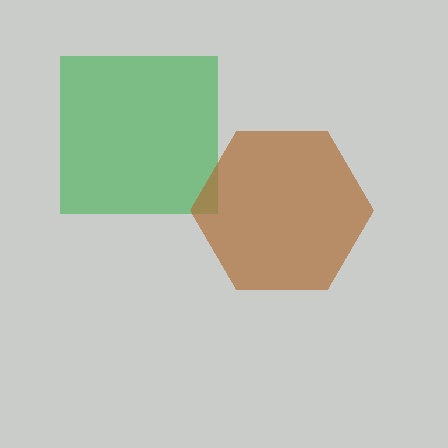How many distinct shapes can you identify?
There are 2 distinct shapes: a green square, a brown hexagon.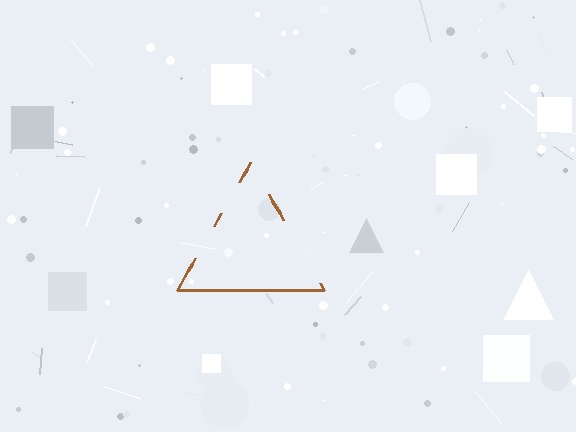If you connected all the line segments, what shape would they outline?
They would outline a triangle.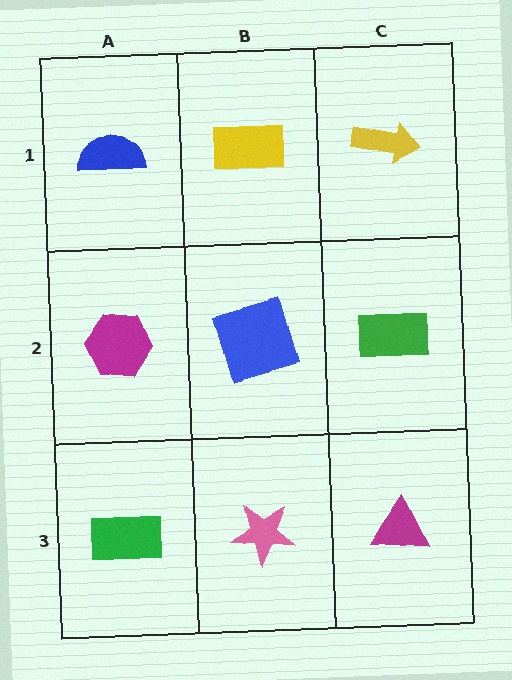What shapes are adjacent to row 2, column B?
A yellow rectangle (row 1, column B), a pink star (row 3, column B), a magenta hexagon (row 2, column A), a green rectangle (row 2, column C).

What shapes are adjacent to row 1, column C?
A green rectangle (row 2, column C), a yellow rectangle (row 1, column B).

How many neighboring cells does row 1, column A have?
2.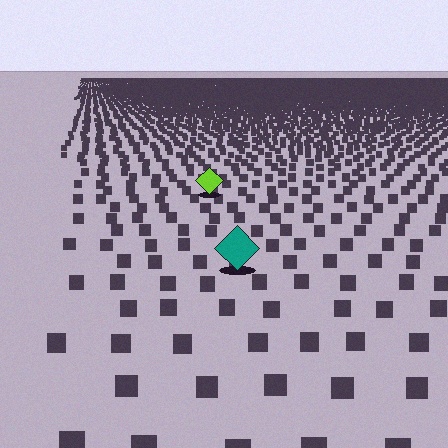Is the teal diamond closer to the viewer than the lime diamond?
Yes. The teal diamond is closer — you can tell from the texture gradient: the ground texture is coarser near it.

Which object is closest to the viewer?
The teal diamond is closest. The texture marks near it are larger and more spread out.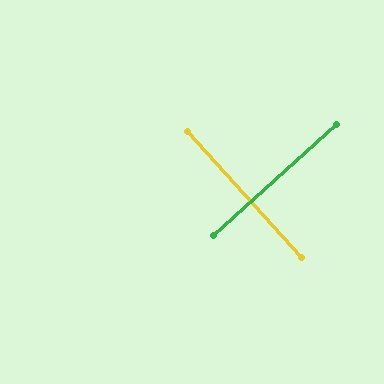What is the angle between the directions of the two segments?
Approximately 90 degrees.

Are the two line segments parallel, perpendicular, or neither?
Perpendicular — they meet at approximately 90°.